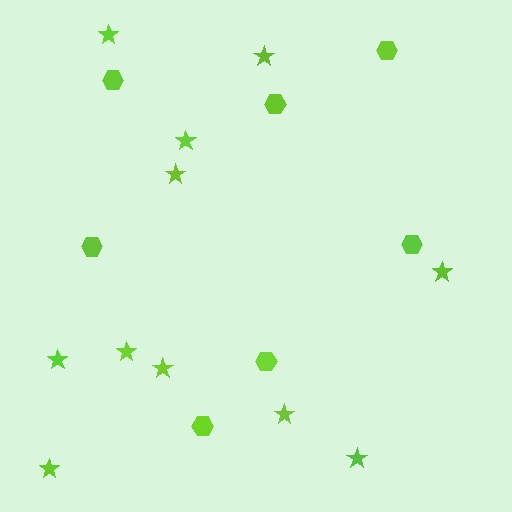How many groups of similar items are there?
There are 2 groups: one group of hexagons (7) and one group of stars (11).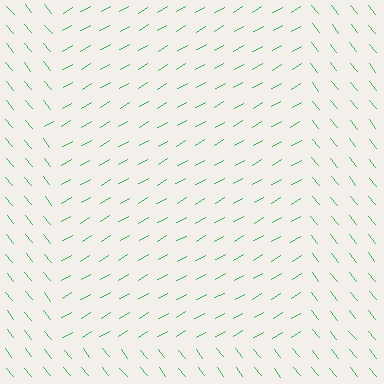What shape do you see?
I see a rectangle.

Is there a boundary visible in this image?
Yes, there is a texture boundary formed by a change in line orientation.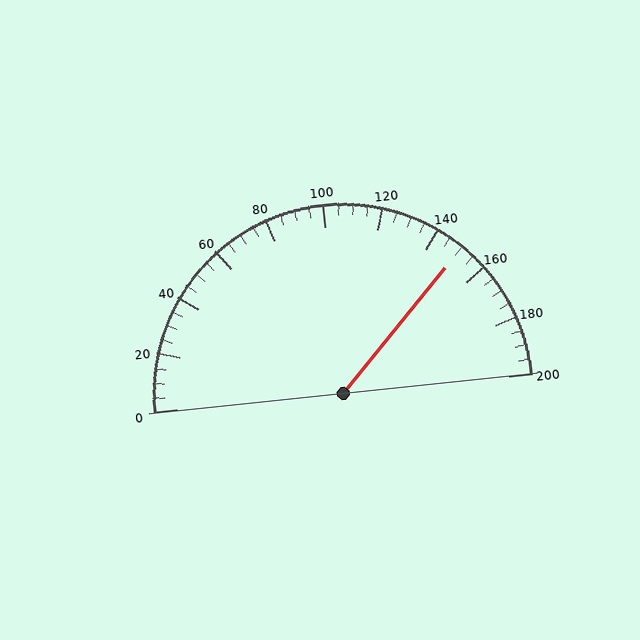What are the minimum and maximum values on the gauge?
The gauge ranges from 0 to 200.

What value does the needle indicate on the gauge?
The needle indicates approximately 150.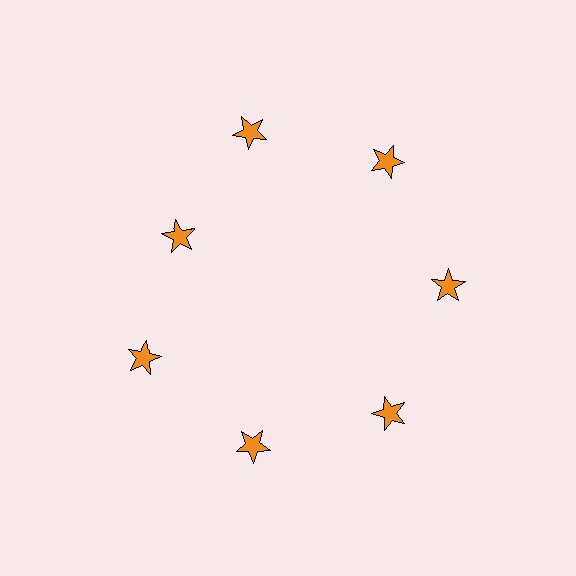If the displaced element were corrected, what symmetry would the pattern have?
It would have 7-fold rotational symmetry — the pattern would map onto itself every 51 degrees.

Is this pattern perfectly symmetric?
No. The 7 orange stars are arranged in a ring, but one element near the 10 o'clock position is pulled inward toward the center, breaking the 7-fold rotational symmetry.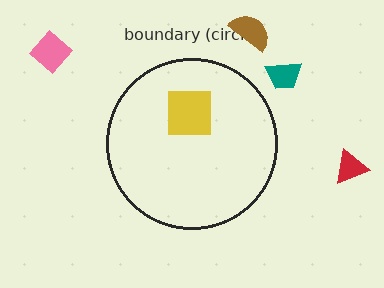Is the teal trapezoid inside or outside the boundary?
Outside.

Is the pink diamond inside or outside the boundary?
Outside.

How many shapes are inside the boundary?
1 inside, 4 outside.